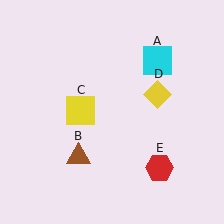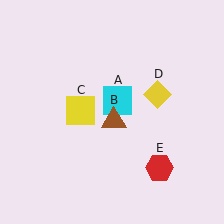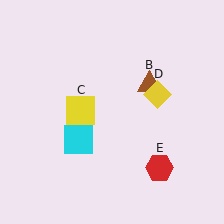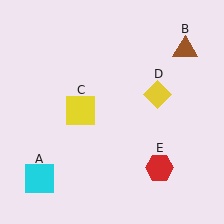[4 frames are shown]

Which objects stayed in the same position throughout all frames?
Yellow square (object C) and yellow diamond (object D) and red hexagon (object E) remained stationary.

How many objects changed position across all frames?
2 objects changed position: cyan square (object A), brown triangle (object B).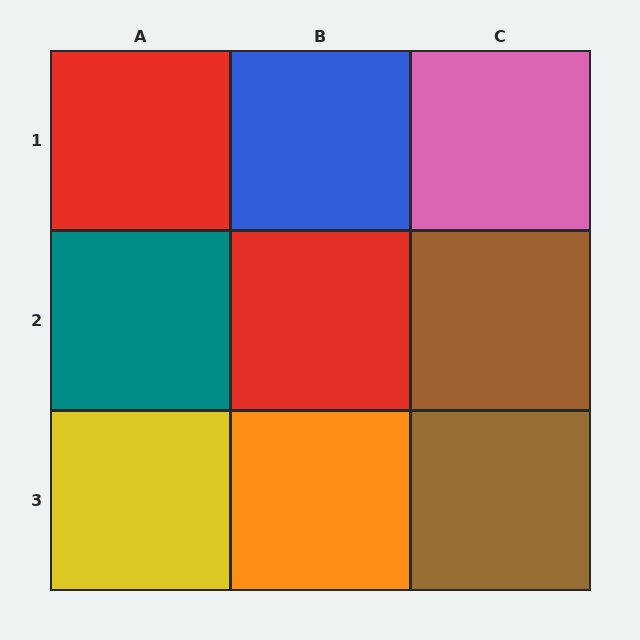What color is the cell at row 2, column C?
Brown.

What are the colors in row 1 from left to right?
Red, blue, pink.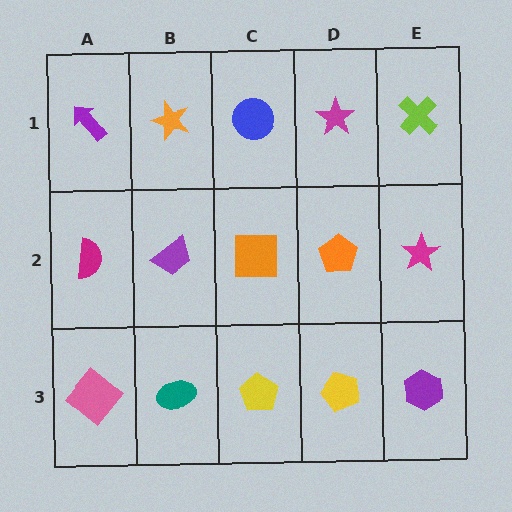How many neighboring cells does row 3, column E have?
2.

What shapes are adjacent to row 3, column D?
An orange pentagon (row 2, column D), a yellow pentagon (row 3, column C), a purple hexagon (row 3, column E).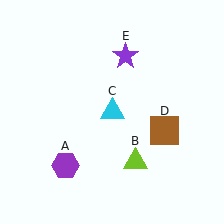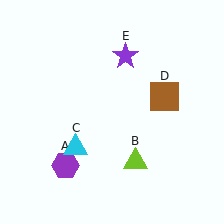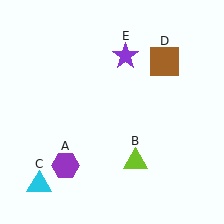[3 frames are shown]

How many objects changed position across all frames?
2 objects changed position: cyan triangle (object C), brown square (object D).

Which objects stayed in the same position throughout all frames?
Purple hexagon (object A) and lime triangle (object B) and purple star (object E) remained stationary.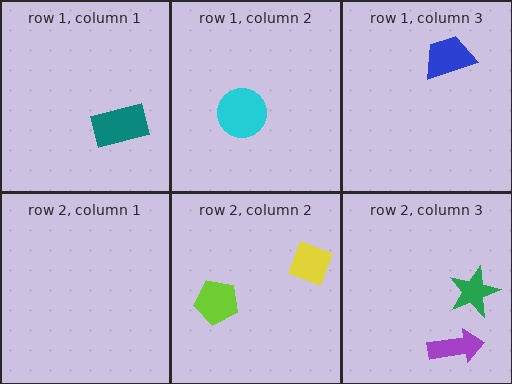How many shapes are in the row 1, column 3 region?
1.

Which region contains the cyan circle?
The row 1, column 2 region.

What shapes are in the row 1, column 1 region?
The teal rectangle.